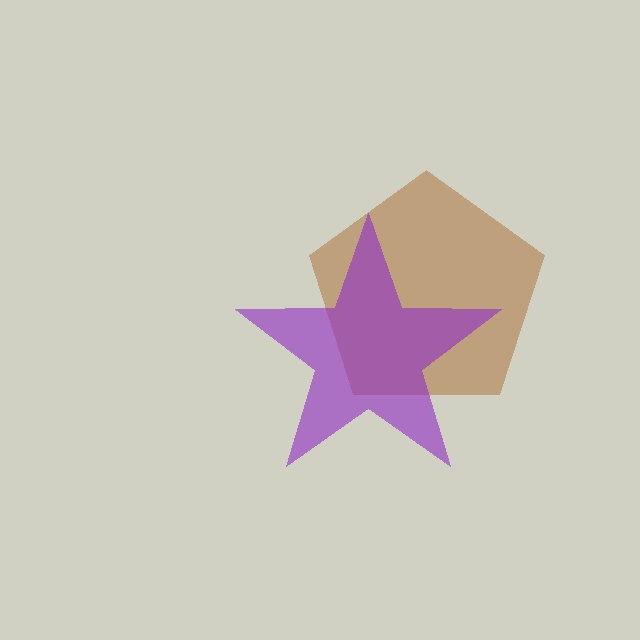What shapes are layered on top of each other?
The layered shapes are: a brown pentagon, a purple star.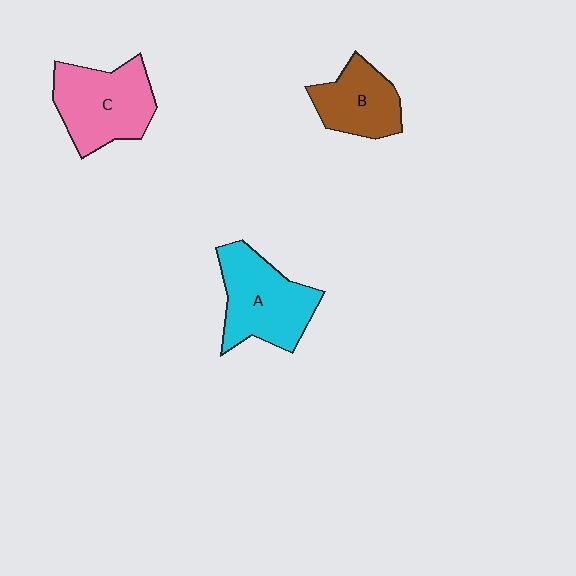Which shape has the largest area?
Shape A (cyan).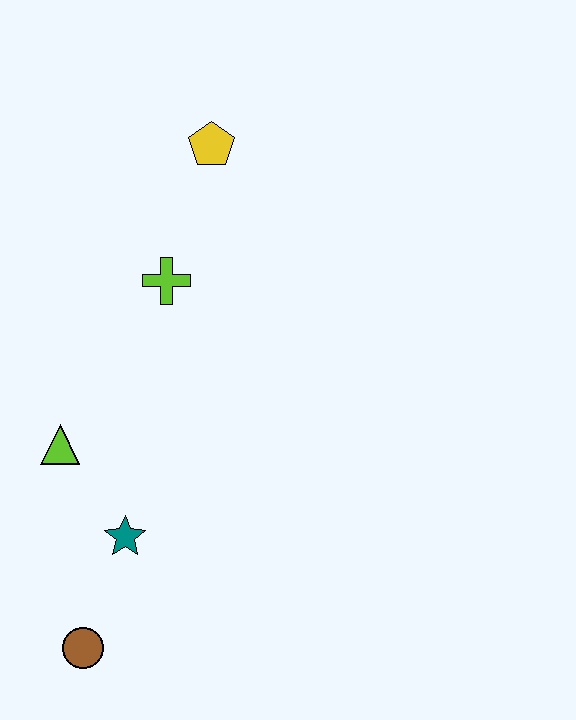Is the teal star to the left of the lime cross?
Yes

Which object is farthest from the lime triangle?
The yellow pentagon is farthest from the lime triangle.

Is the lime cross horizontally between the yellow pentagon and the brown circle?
Yes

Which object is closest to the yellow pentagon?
The lime cross is closest to the yellow pentagon.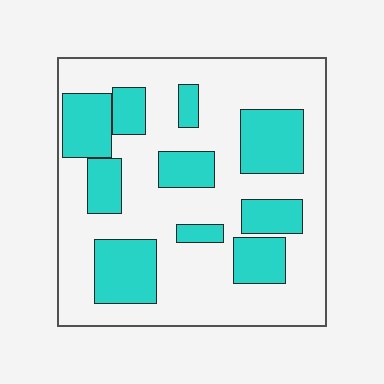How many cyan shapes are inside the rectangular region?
10.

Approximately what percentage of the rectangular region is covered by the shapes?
Approximately 35%.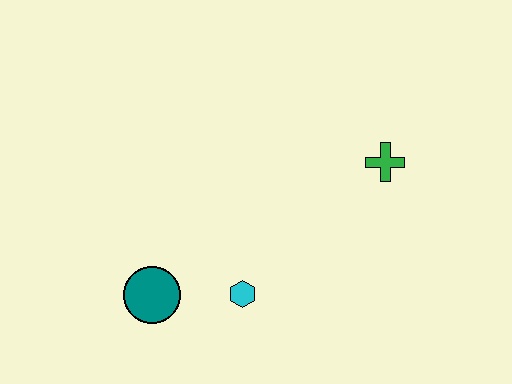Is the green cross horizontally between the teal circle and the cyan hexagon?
No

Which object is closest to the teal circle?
The cyan hexagon is closest to the teal circle.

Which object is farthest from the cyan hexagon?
The green cross is farthest from the cyan hexagon.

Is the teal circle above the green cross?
No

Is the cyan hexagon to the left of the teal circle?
No